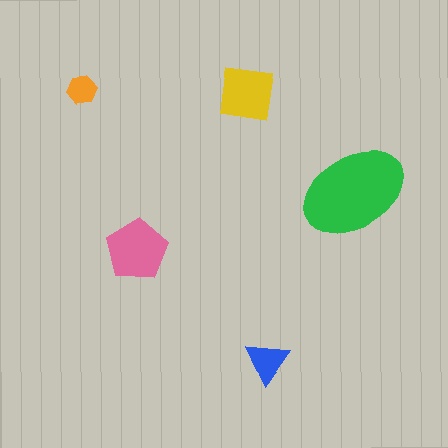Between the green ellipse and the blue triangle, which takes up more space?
The green ellipse.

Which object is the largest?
The green ellipse.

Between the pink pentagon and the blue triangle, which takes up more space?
The pink pentagon.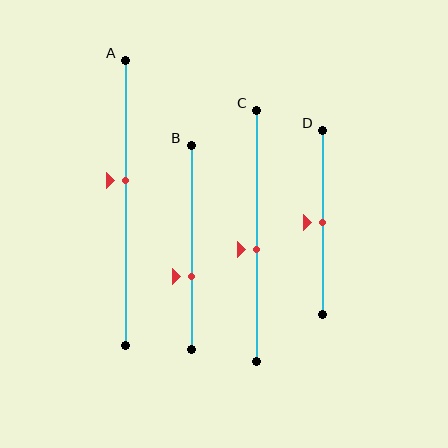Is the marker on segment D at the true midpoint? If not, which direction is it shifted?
Yes, the marker on segment D is at the true midpoint.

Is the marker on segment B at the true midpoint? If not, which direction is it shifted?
No, the marker on segment B is shifted downward by about 15% of the segment length.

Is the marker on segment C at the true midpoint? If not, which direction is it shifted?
No, the marker on segment C is shifted downward by about 6% of the segment length.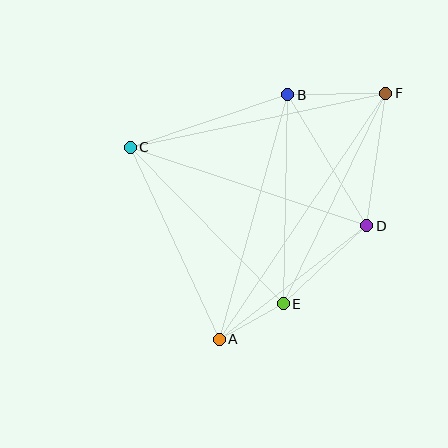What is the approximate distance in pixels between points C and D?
The distance between C and D is approximately 250 pixels.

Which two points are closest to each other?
Points A and E are closest to each other.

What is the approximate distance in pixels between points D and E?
The distance between D and E is approximately 114 pixels.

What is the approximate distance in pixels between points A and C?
The distance between A and C is approximately 212 pixels.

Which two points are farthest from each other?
Points A and F are farthest from each other.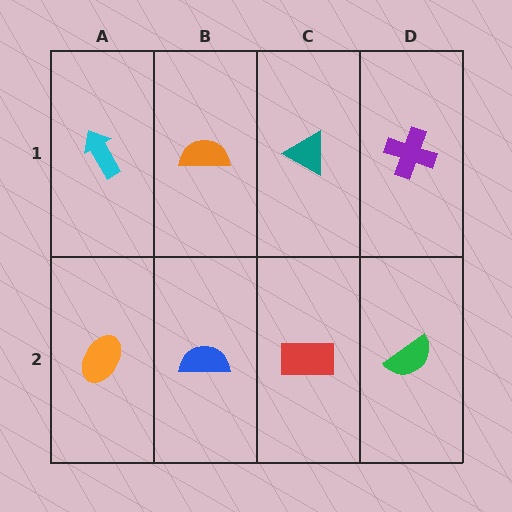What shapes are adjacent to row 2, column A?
A cyan arrow (row 1, column A), a blue semicircle (row 2, column B).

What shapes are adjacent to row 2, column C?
A teal triangle (row 1, column C), a blue semicircle (row 2, column B), a green semicircle (row 2, column D).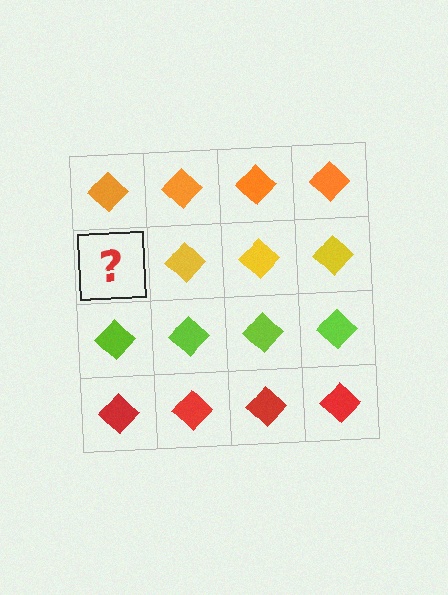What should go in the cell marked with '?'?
The missing cell should contain a yellow diamond.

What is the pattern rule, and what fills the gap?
The rule is that each row has a consistent color. The gap should be filled with a yellow diamond.